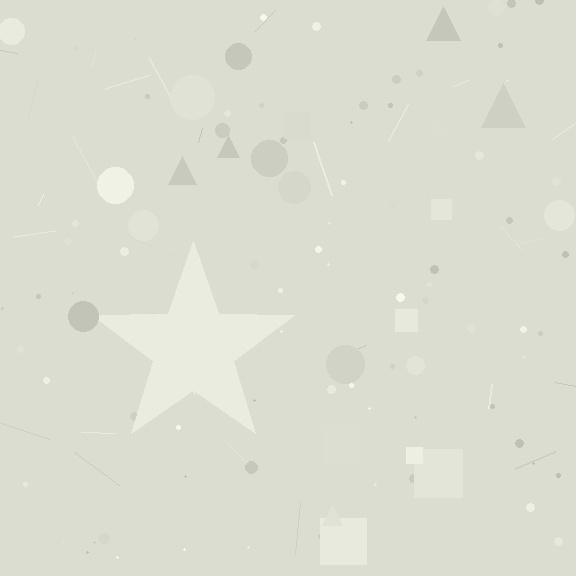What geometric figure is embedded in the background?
A star is embedded in the background.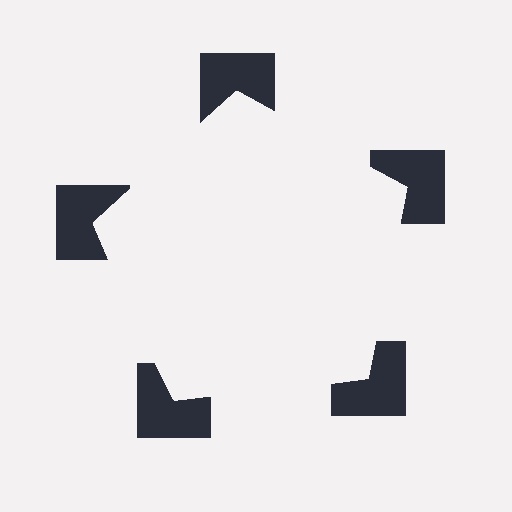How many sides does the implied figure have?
5 sides.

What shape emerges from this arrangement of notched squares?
An illusory pentagon — its edges are inferred from the aligned wedge cuts in the notched squares, not physically drawn.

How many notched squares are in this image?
There are 5 — one at each vertex of the illusory pentagon.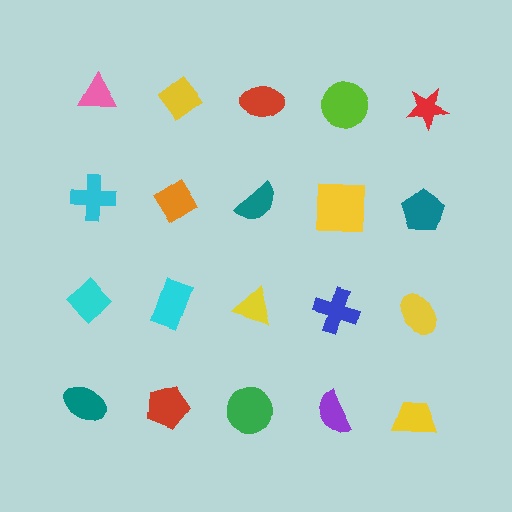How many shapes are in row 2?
5 shapes.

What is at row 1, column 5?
A red star.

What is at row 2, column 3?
A teal semicircle.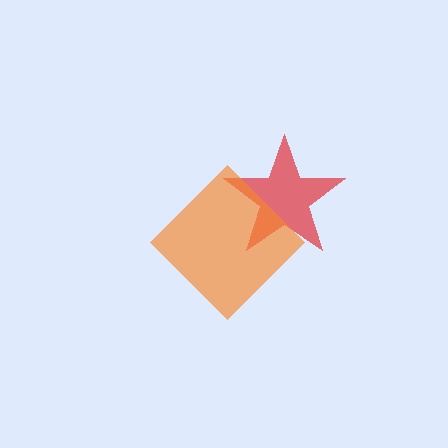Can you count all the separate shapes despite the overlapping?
Yes, there are 2 separate shapes.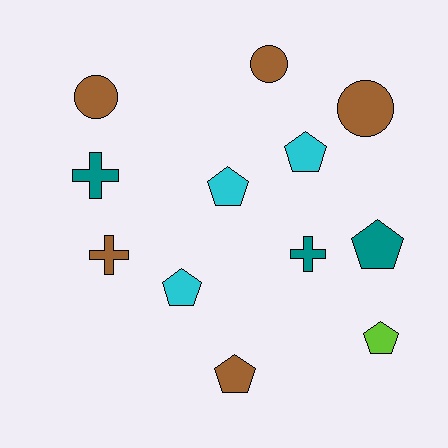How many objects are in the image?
There are 12 objects.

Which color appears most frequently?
Brown, with 5 objects.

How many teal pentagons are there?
There is 1 teal pentagon.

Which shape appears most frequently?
Pentagon, with 6 objects.